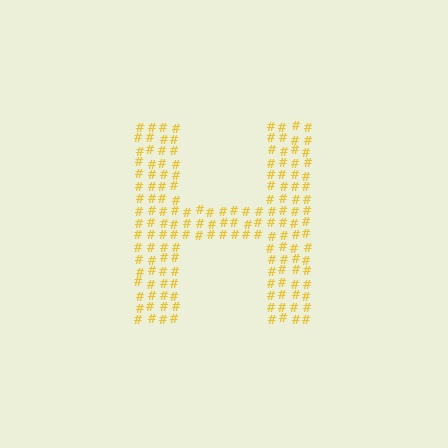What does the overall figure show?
The overall figure shows the letter H.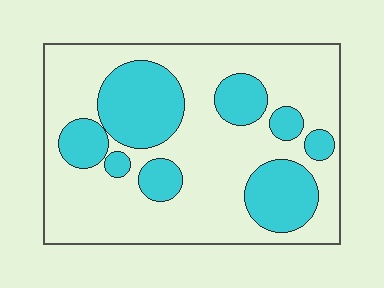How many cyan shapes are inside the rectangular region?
8.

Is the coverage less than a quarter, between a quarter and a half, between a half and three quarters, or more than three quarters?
Between a quarter and a half.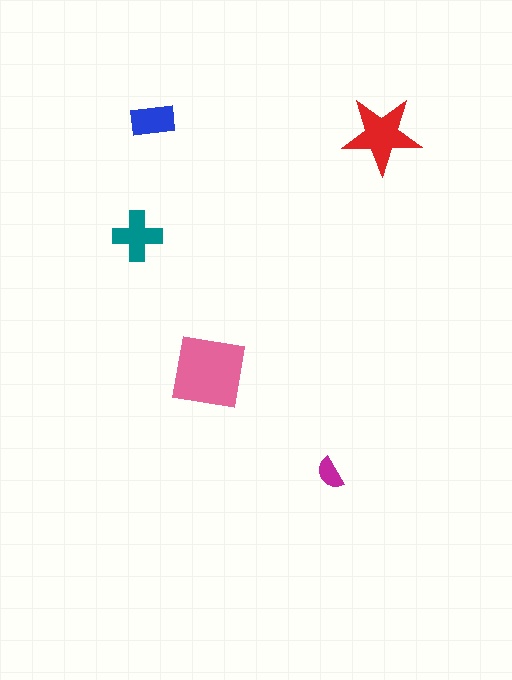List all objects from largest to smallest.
The pink square, the red star, the teal cross, the blue rectangle, the magenta semicircle.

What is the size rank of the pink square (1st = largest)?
1st.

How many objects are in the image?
There are 5 objects in the image.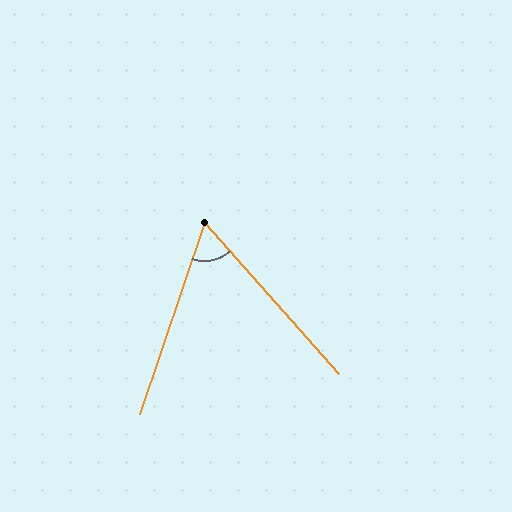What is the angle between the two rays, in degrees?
Approximately 60 degrees.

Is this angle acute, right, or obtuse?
It is acute.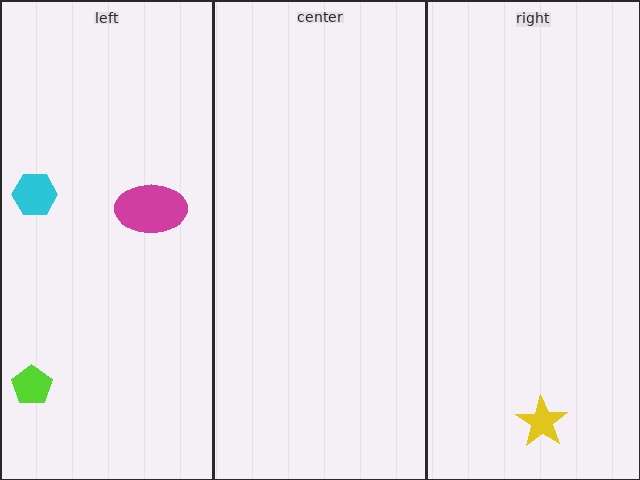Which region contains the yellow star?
The right region.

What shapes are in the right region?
The yellow star.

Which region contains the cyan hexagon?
The left region.